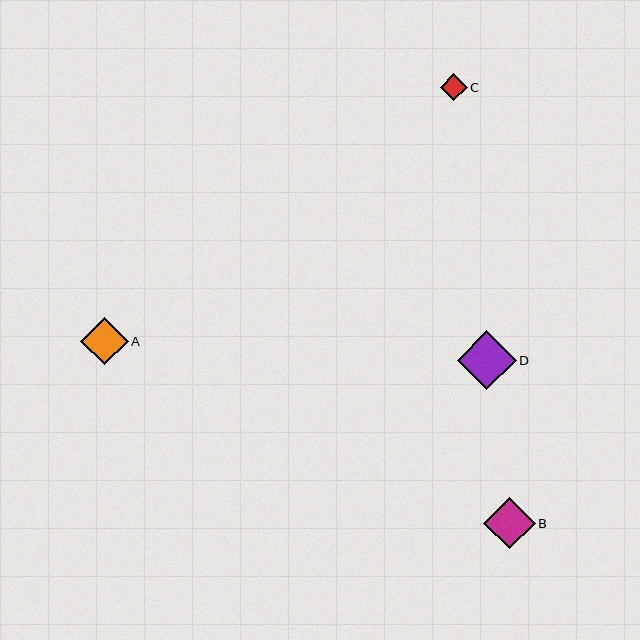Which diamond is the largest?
Diamond D is the largest with a size of approximately 59 pixels.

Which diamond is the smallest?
Diamond C is the smallest with a size of approximately 27 pixels.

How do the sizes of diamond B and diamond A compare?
Diamond B and diamond A are approximately the same size.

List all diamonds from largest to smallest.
From largest to smallest: D, B, A, C.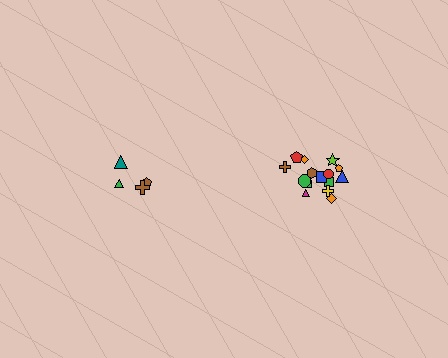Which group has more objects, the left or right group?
The right group.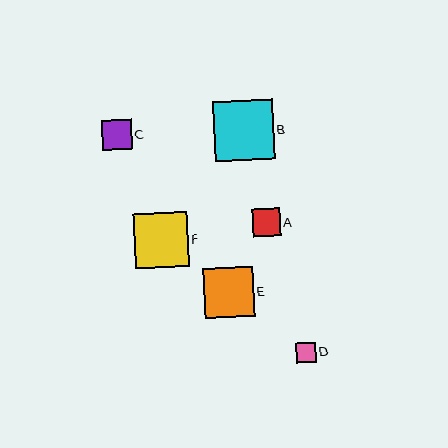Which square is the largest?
Square B is the largest with a size of approximately 60 pixels.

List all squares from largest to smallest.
From largest to smallest: B, F, E, C, A, D.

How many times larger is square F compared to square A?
Square F is approximately 2.0 times the size of square A.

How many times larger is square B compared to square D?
Square B is approximately 3.0 times the size of square D.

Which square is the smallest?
Square D is the smallest with a size of approximately 20 pixels.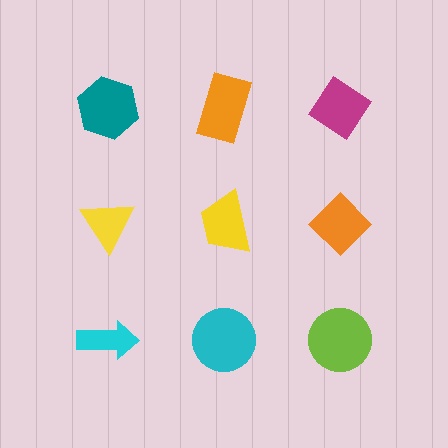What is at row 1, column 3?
A magenta diamond.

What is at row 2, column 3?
An orange diamond.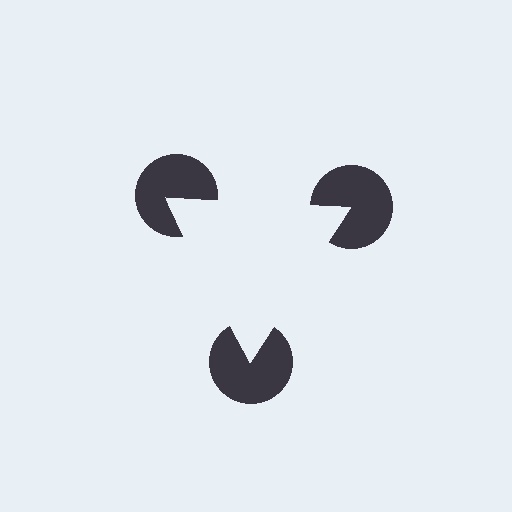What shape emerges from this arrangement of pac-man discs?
An illusory triangle — its edges are inferred from the aligned wedge cuts in the pac-man discs, not physically drawn.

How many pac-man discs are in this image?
There are 3 — one at each vertex of the illusory triangle.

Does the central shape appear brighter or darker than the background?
It typically appears slightly brighter than the background, even though no actual brightness change is drawn.